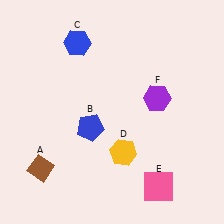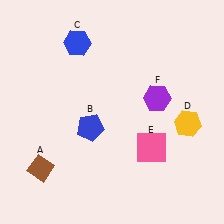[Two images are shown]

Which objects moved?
The objects that moved are: the yellow hexagon (D), the pink square (E).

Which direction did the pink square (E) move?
The pink square (E) moved up.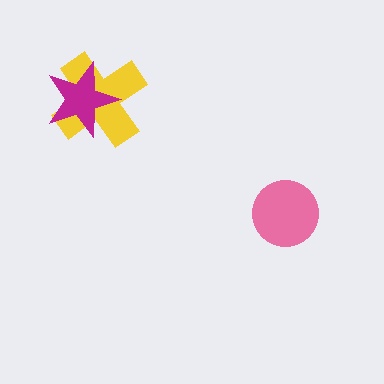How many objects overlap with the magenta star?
1 object overlaps with the magenta star.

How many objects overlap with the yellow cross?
1 object overlaps with the yellow cross.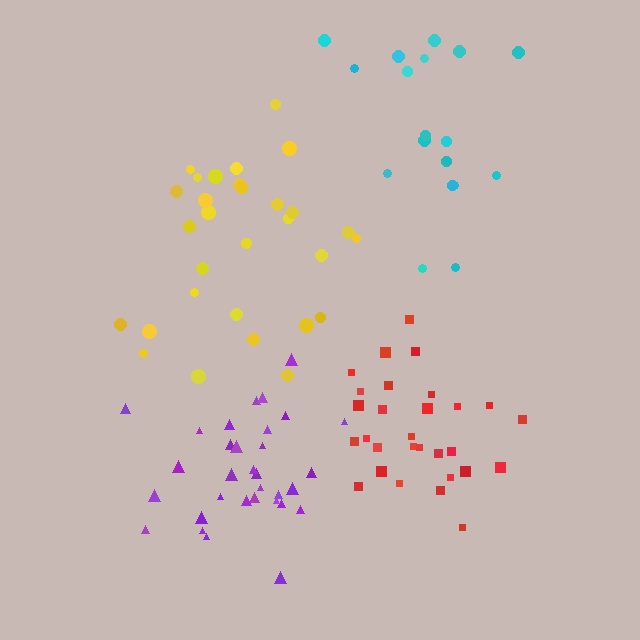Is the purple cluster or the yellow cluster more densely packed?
Purple.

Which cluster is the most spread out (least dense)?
Cyan.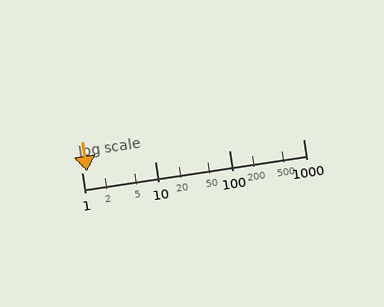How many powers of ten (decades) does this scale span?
The scale spans 3 decades, from 1 to 1000.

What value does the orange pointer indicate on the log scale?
The pointer indicates approximately 1.2.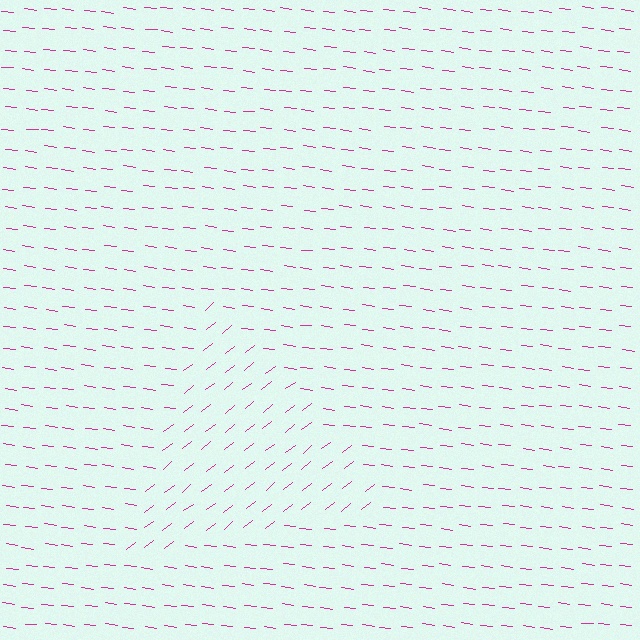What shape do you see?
I see a triangle.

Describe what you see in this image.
The image is filled with small magenta line segments. A triangle region in the image has lines oriented differently from the surrounding lines, creating a visible texture boundary.